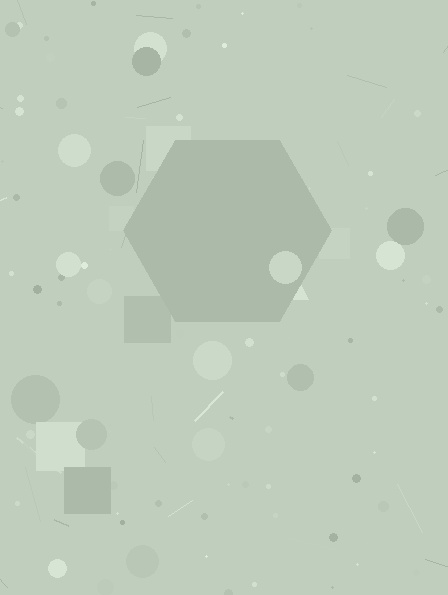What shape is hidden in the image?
A hexagon is hidden in the image.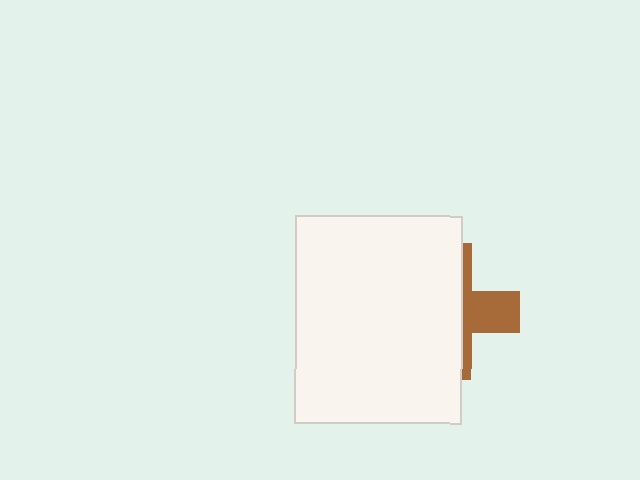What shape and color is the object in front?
The object in front is a white rectangle.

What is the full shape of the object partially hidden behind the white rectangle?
The partially hidden object is a brown cross.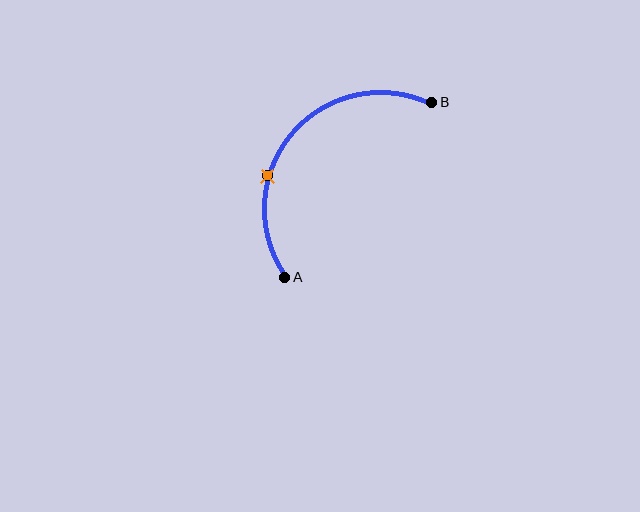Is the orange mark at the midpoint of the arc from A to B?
No. The orange mark lies on the arc but is closer to endpoint A. The arc midpoint would be at the point on the curve equidistant along the arc from both A and B.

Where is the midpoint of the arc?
The arc midpoint is the point on the curve farthest from the straight line joining A and B. It sits above and to the left of that line.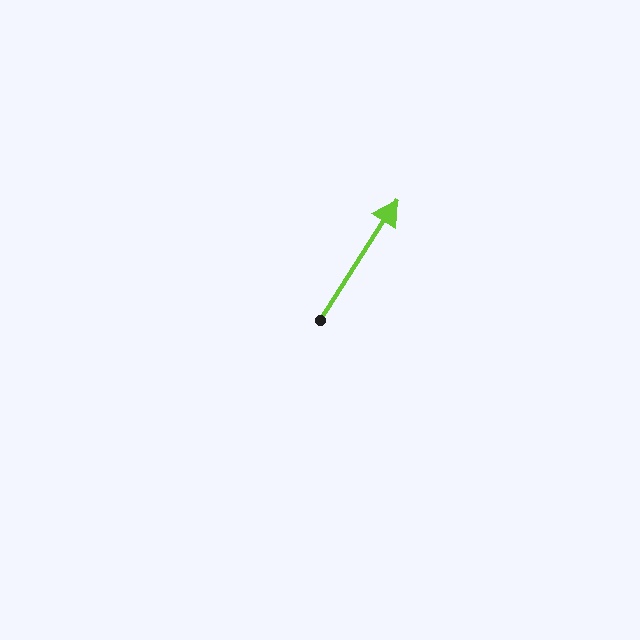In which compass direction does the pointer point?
Northeast.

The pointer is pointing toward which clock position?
Roughly 1 o'clock.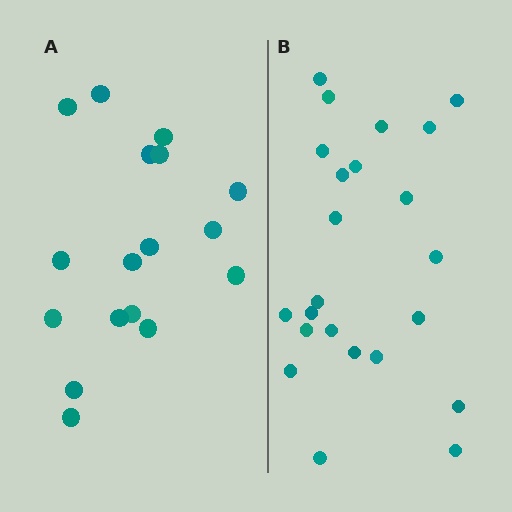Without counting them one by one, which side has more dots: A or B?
Region B (the right region) has more dots.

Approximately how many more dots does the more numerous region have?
Region B has about 6 more dots than region A.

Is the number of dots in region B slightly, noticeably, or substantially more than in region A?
Region B has noticeably more, but not dramatically so. The ratio is roughly 1.4 to 1.